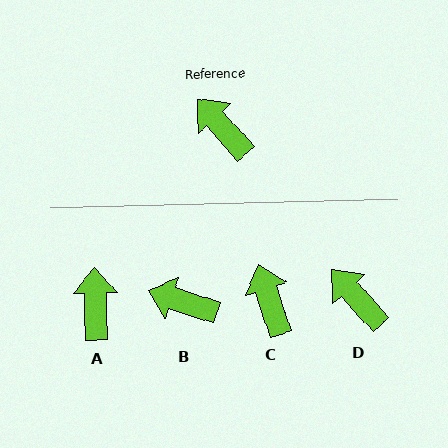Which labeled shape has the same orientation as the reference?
D.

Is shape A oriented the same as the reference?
No, it is off by about 40 degrees.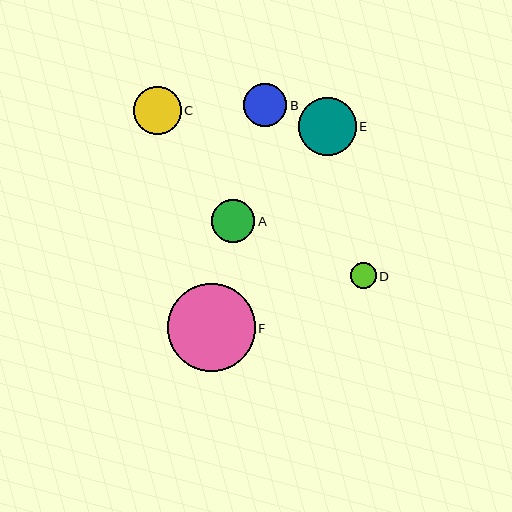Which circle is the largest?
Circle F is the largest with a size of approximately 88 pixels.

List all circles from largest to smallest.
From largest to smallest: F, E, C, A, B, D.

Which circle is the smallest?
Circle D is the smallest with a size of approximately 26 pixels.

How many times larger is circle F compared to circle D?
Circle F is approximately 3.4 times the size of circle D.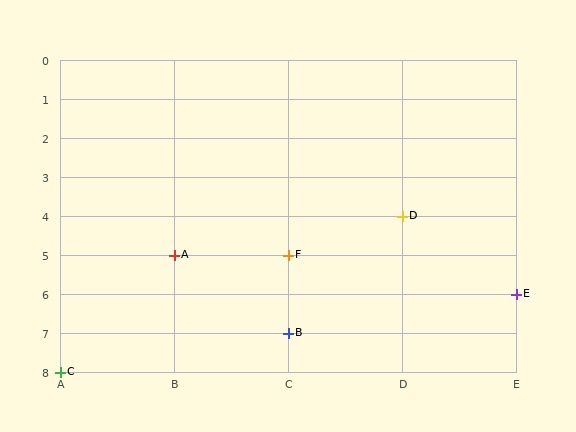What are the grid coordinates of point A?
Point A is at grid coordinates (B, 5).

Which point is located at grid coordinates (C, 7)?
Point B is at (C, 7).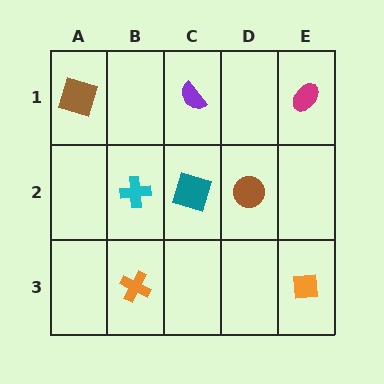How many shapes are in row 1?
3 shapes.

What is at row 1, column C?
A purple semicircle.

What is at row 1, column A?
A brown square.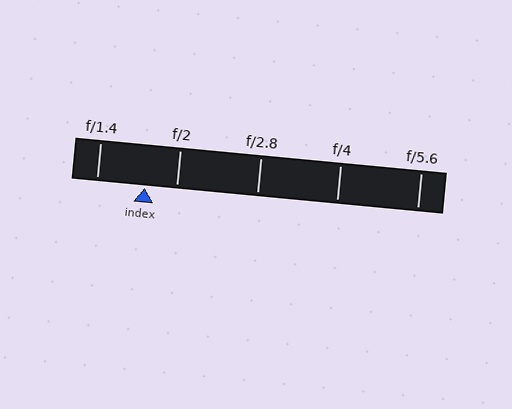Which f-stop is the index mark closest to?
The index mark is closest to f/2.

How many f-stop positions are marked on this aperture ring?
There are 5 f-stop positions marked.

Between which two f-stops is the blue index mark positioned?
The index mark is between f/1.4 and f/2.